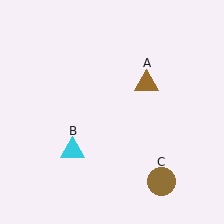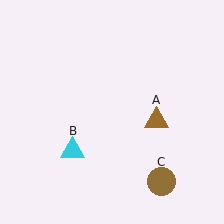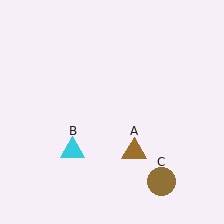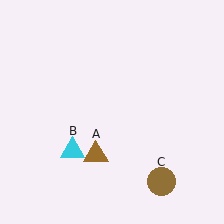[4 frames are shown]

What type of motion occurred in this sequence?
The brown triangle (object A) rotated clockwise around the center of the scene.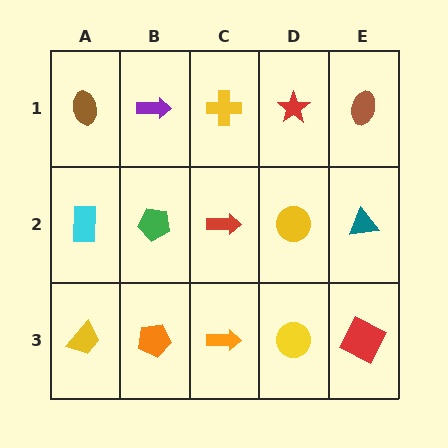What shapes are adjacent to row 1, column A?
A cyan rectangle (row 2, column A), a purple arrow (row 1, column B).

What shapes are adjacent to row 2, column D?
A red star (row 1, column D), a yellow circle (row 3, column D), a red arrow (row 2, column C), a teal triangle (row 2, column E).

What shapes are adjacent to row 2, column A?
A brown ellipse (row 1, column A), a yellow trapezoid (row 3, column A), a green pentagon (row 2, column B).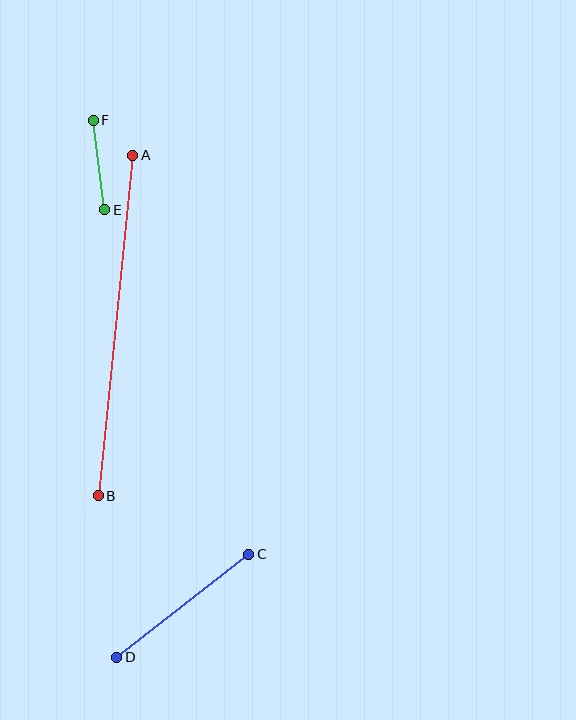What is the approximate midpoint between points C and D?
The midpoint is at approximately (183, 606) pixels.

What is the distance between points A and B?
The distance is approximately 342 pixels.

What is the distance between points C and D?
The distance is approximately 167 pixels.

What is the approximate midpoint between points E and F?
The midpoint is at approximately (99, 165) pixels.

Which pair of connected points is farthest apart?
Points A and B are farthest apart.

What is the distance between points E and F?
The distance is approximately 90 pixels.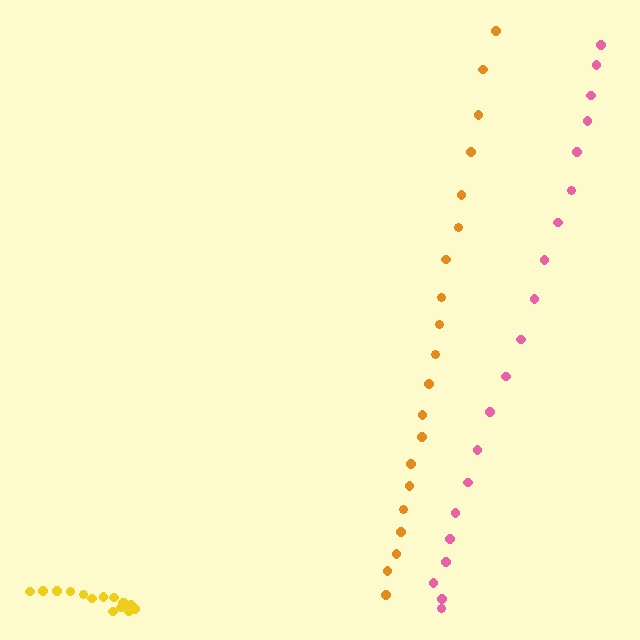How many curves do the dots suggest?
There are 3 distinct paths.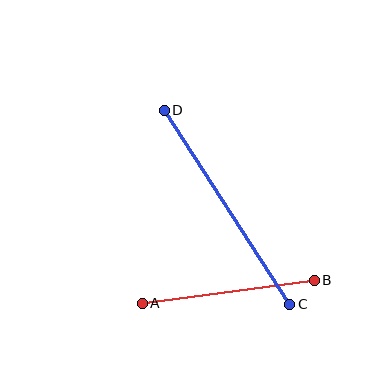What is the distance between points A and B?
The distance is approximately 174 pixels.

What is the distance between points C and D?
The distance is approximately 231 pixels.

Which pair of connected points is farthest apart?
Points C and D are farthest apart.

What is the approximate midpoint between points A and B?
The midpoint is at approximately (228, 292) pixels.